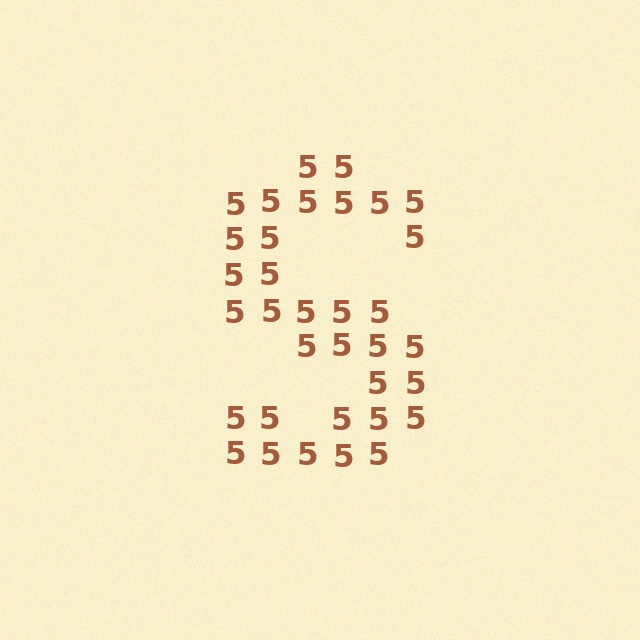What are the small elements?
The small elements are digit 5's.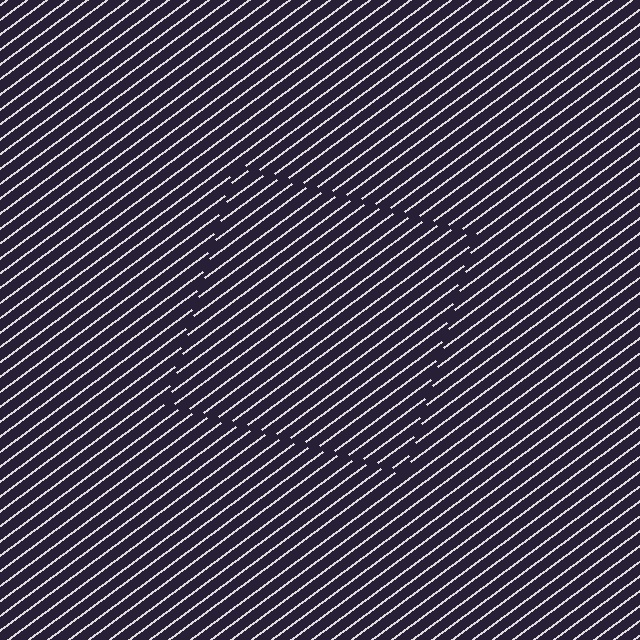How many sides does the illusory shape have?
4 sides — the line-ends trace a square.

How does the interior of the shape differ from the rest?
The interior of the shape contains the same grating, shifted by half a period — the contour is defined by the phase discontinuity where line-ends from the inner and outer gratings abut.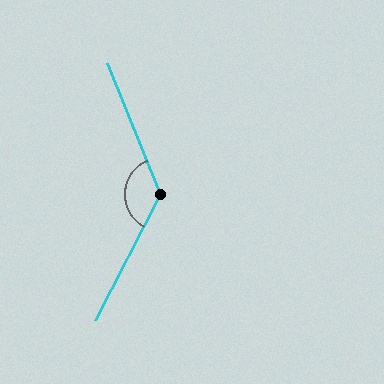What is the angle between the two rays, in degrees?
Approximately 130 degrees.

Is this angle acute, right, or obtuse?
It is obtuse.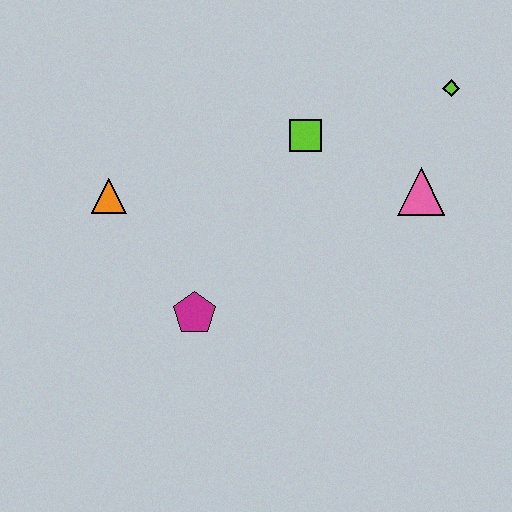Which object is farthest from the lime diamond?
The orange triangle is farthest from the lime diamond.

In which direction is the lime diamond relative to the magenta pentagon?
The lime diamond is to the right of the magenta pentagon.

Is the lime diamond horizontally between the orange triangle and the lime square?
No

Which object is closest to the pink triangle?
The lime diamond is closest to the pink triangle.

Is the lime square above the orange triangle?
Yes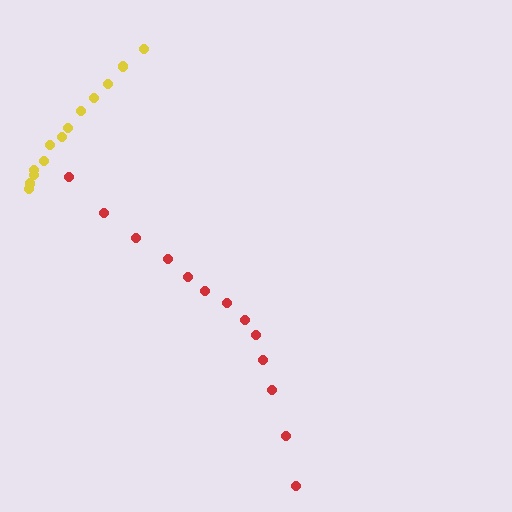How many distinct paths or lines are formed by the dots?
There are 2 distinct paths.